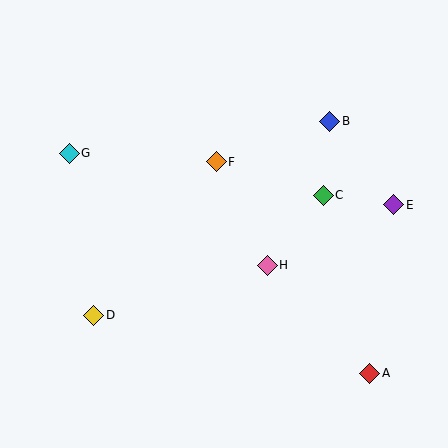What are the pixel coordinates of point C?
Point C is at (323, 195).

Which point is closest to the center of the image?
Point H at (267, 265) is closest to the center.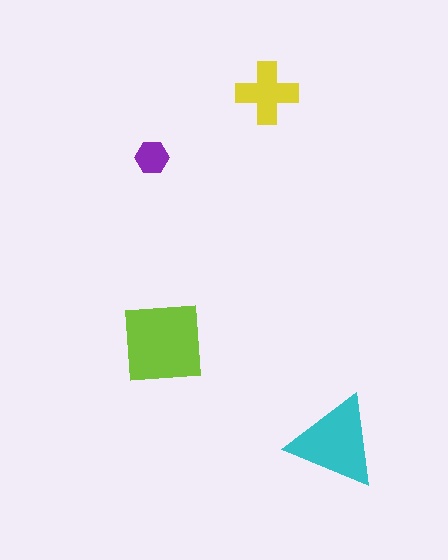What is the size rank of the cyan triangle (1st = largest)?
2nd.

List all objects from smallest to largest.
The purple hexagon, the yellow cross, the cyan triangle, the lime square.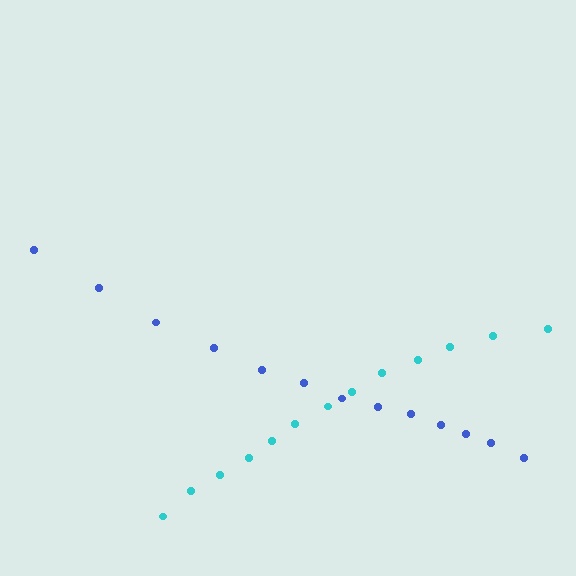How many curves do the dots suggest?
There are 2 distinct paths.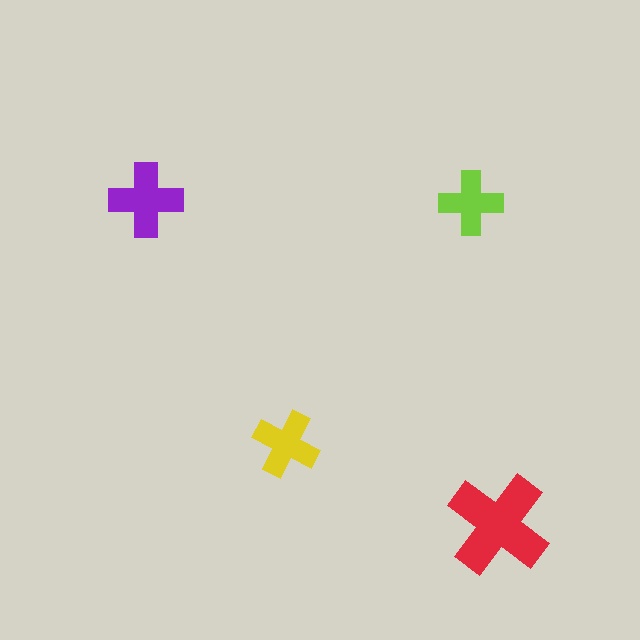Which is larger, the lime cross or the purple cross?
The purple one.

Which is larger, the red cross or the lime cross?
The red one.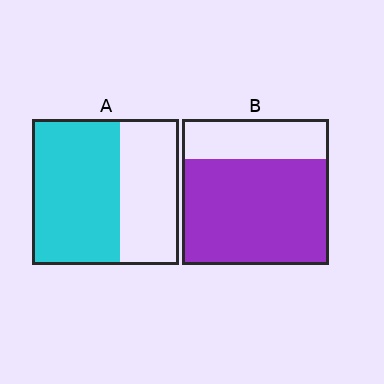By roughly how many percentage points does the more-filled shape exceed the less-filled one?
By roughly 15 percentage points (B over A).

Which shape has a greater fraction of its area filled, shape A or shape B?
Shape B.